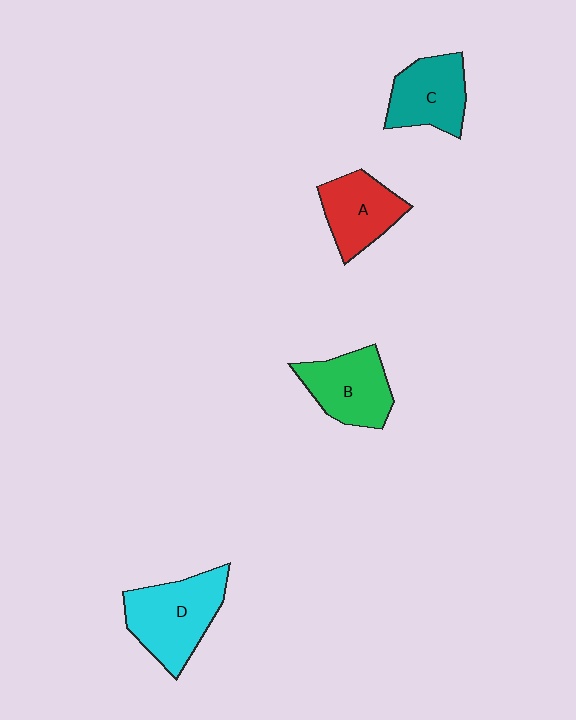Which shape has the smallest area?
Shape A (red).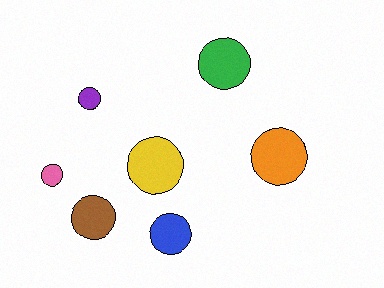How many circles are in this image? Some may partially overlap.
There are 7 circles.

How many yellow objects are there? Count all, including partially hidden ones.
There is 1 yellow object.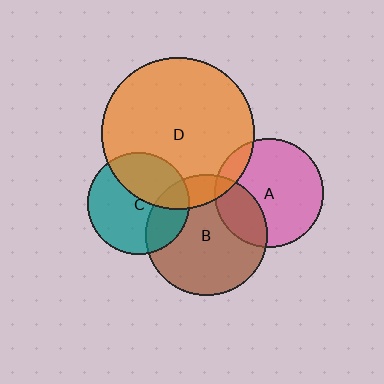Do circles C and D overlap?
Yes.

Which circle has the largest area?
Circle D (orange).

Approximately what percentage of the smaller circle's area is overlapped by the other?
Approximately 40%.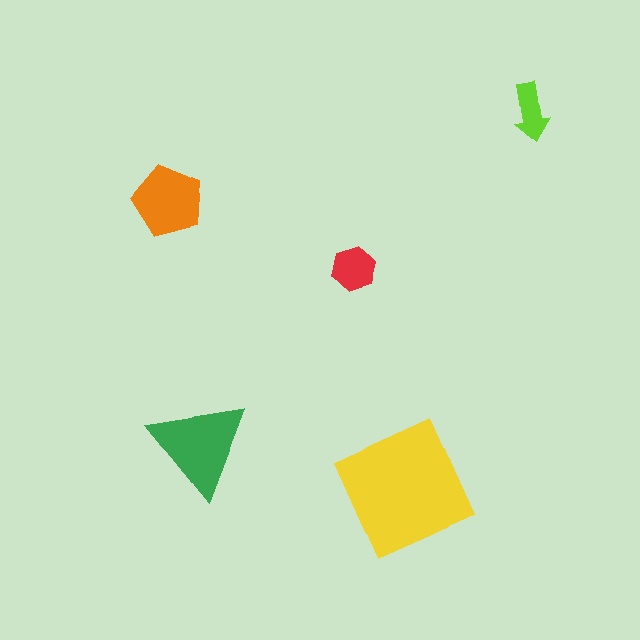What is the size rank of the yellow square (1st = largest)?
1st.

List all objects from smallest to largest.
The lime arrow, the red hexagon, the orange pentagon, the green triangle, the yellow square.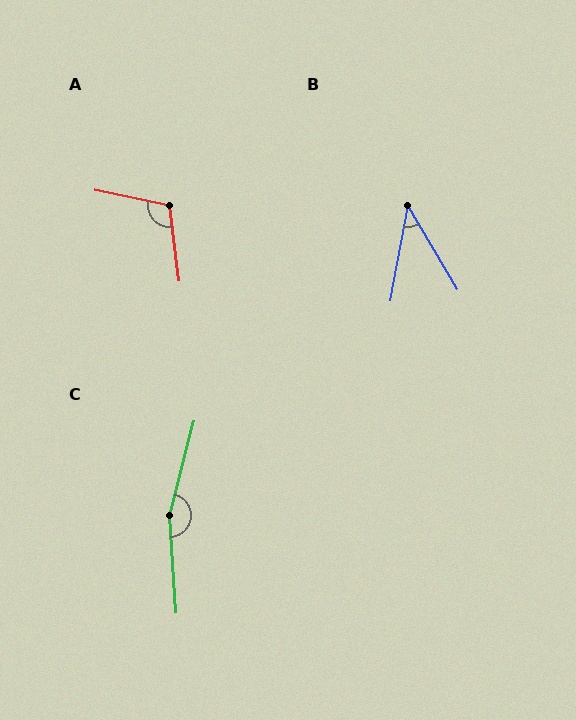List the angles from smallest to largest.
B (41°), A (109°), C (162°).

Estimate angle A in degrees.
Approximately 109 degrees.